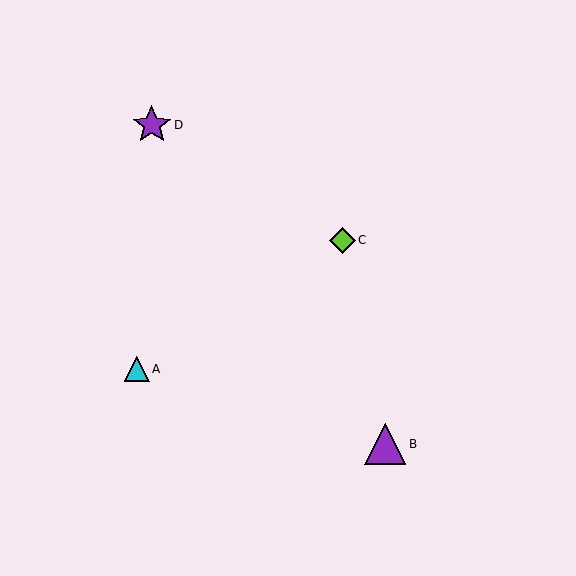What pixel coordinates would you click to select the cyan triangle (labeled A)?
Click at (137, 369) to select the cyan triangle A.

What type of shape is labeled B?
Shape B is a purple triangle.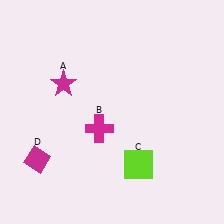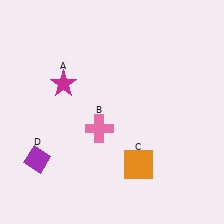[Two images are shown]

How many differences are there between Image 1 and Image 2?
There are 3 differences between the two images.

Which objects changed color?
B changed from magenta to pink. C changed from lime to orange. D changed from magenta to purple.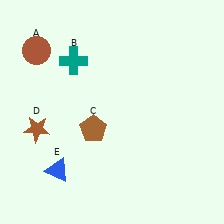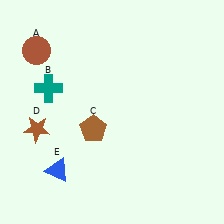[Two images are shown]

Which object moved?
The teal cross (B) moved down.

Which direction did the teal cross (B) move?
The teal cross (B) moved down.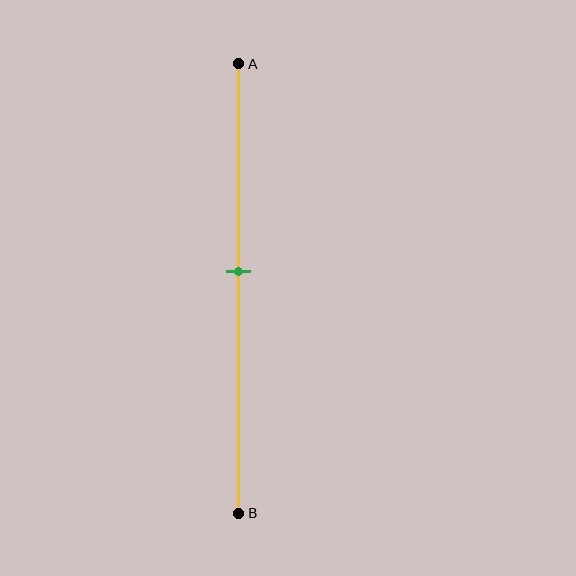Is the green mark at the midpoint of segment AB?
No, the mark is at about 45% from A, not at the 50% midpoint.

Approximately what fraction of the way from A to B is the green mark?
The green mark is approximately 45% of the way from A to B.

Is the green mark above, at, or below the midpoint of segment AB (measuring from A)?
The green mark is above the midpoint of segment AB.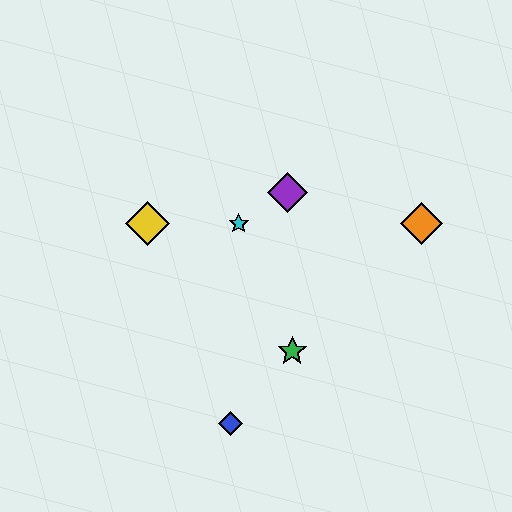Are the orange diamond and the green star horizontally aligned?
No, the orange diamond is at y≈224 and the green star is at y≈351.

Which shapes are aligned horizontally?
The red diamond, the yellow diamond, the orange diamond, the cyan star are aligned horizontally.